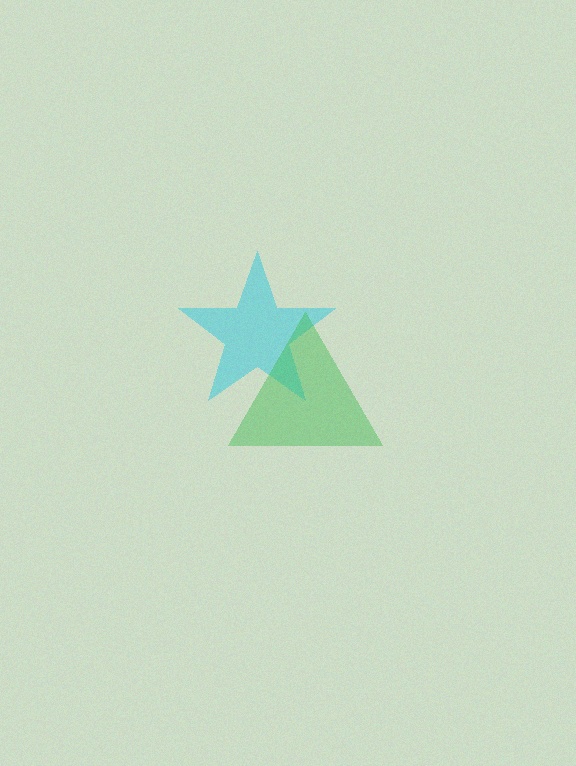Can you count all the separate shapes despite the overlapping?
Yes, there are 2 separate shapes.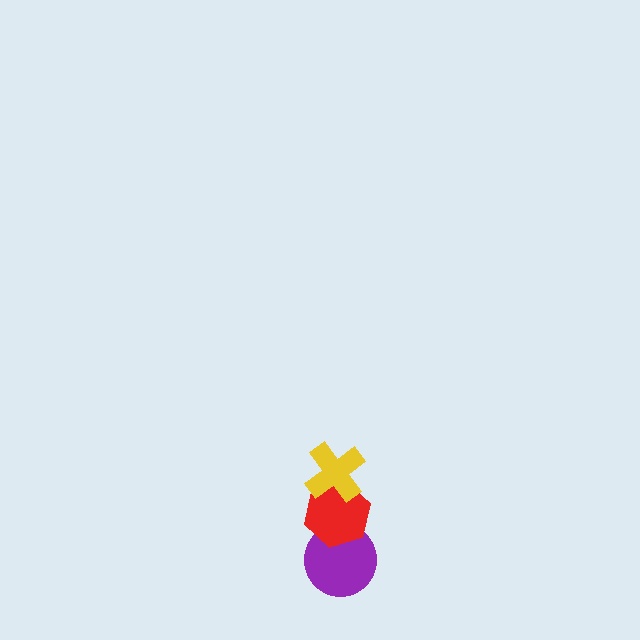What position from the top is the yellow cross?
The yellow cross is 1st from the top.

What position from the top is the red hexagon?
The red hexagon is 2nd from the top.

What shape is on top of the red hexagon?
The yellow cross is on top of the red hexagon.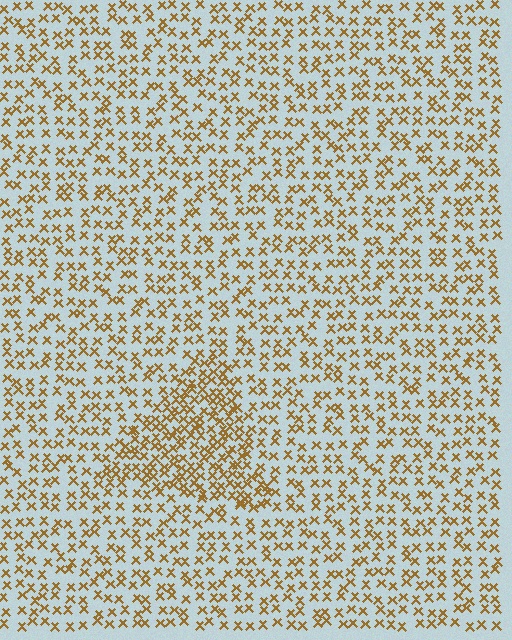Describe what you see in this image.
The image contains small brown elements arranged at two different densities. A triangle-shaped region is visible where the elements are more densely packed than the surrounding area.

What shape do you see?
I see a triangle.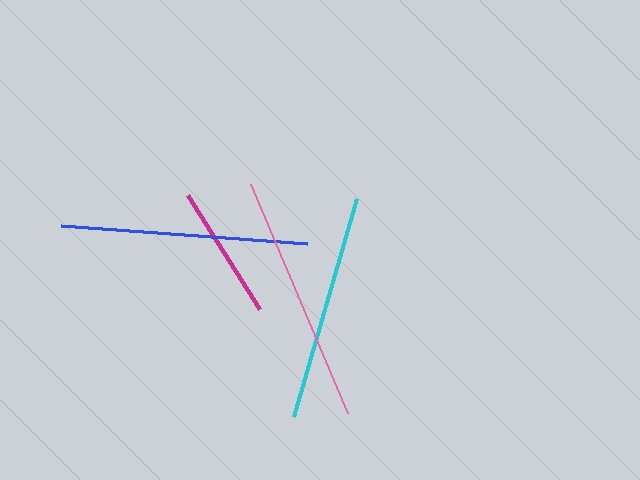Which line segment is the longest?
The pink line is the longest at approximately 249 pixels.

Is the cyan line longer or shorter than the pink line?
The pink line is longer than the cyan line.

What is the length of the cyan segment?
The cyan segment is approximately 226 pixels long.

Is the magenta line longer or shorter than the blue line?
The blue line is longer than the magenta line.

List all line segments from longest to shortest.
From longest to shortest: pink, blue, cyan, magenta.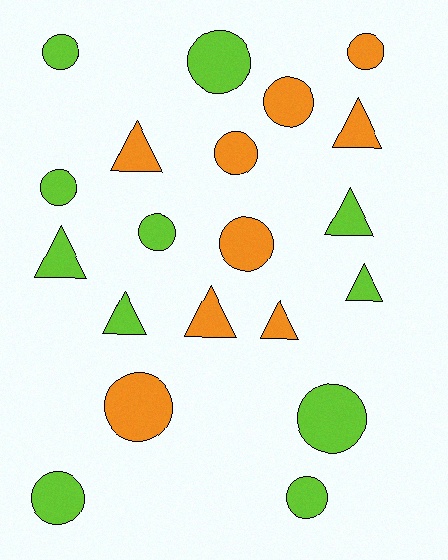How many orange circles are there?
There are 5 orange circles.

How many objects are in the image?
There are 20 objects.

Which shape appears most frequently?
Circle, with 12 objects.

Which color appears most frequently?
Lime, with 11 objects.